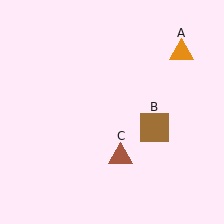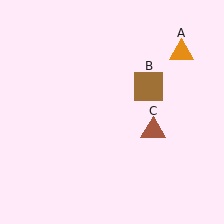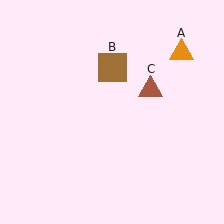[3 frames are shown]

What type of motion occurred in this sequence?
The brown square (object B), brown triangle (object C) rotated counterclockwise around the center of the scene.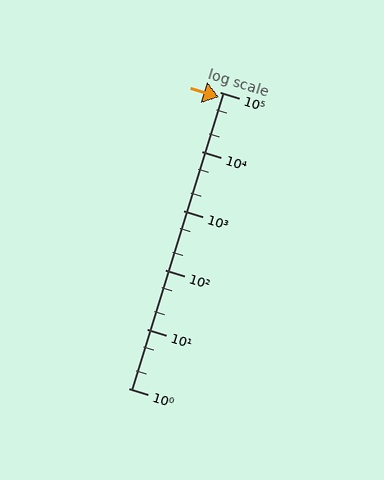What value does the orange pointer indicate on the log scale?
The pointer indicates approximately 82000.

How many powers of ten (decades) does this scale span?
The scale spans 5 decades, from 1 to 100000.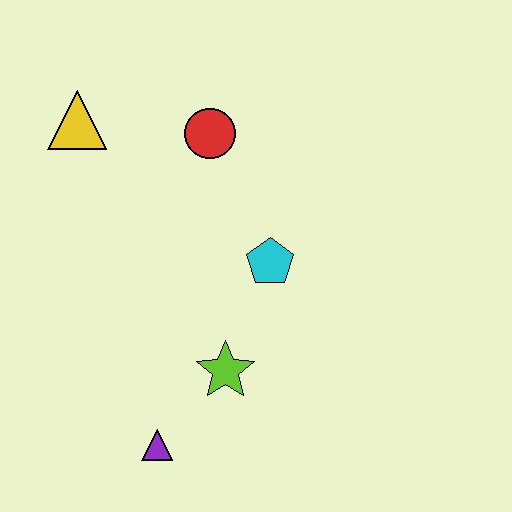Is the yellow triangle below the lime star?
No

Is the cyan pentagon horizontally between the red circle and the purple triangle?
No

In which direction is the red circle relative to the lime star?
The red circle is above the lime star.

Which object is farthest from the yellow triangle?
The purple triangle is farthest from the yellow triangle.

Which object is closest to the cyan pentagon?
The lime star is closest to the cyan pentagon.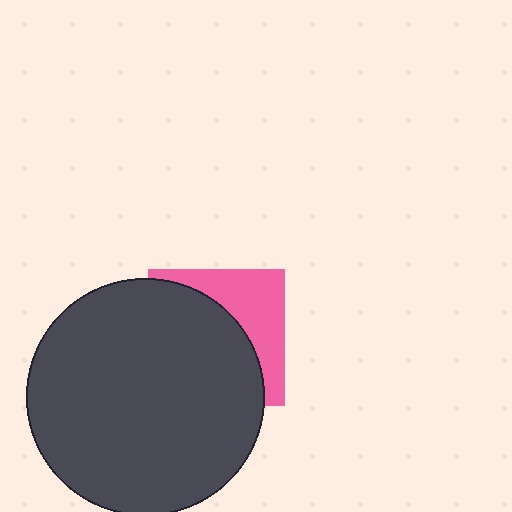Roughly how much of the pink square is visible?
A small part of it is visible (roughly 36%).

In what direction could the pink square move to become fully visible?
The pink square could move toward the upper-right. That would shift it out from behind the dark gray circle entirely.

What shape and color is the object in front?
The object in front is a dark gray circle.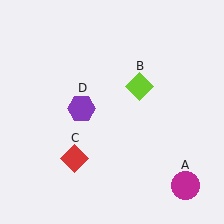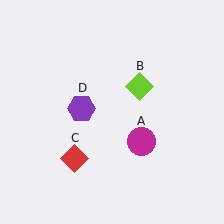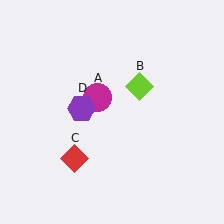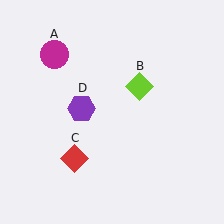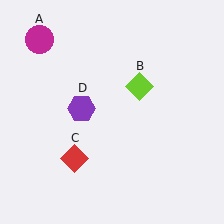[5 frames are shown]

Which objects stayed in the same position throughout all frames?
Lime diamond (object B) and red diamond (object C) and purple hexagon (object D) remained stationary.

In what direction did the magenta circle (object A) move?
The magenta circle (object A) moved up and to the left.